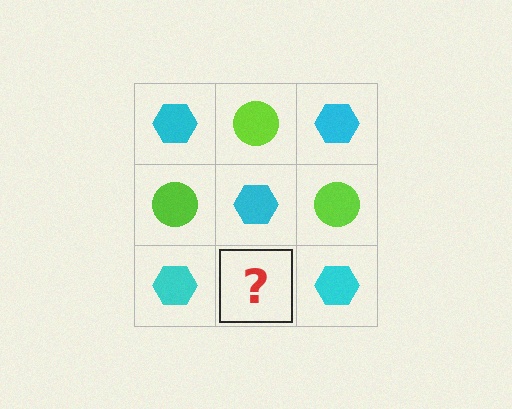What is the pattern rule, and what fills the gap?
The rule is that it alternates cyan hexagon and lime circle in a checkerboard pattern. The gap should be filled with a lime circle.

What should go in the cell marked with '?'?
The missing cell should contain a lime circle.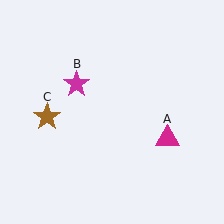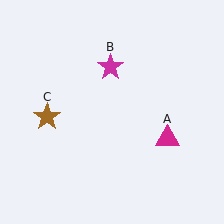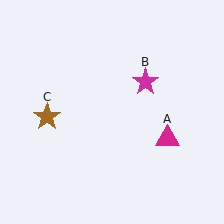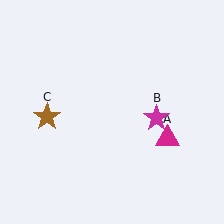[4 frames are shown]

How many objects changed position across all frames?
1 object changed position: magenta star (object B).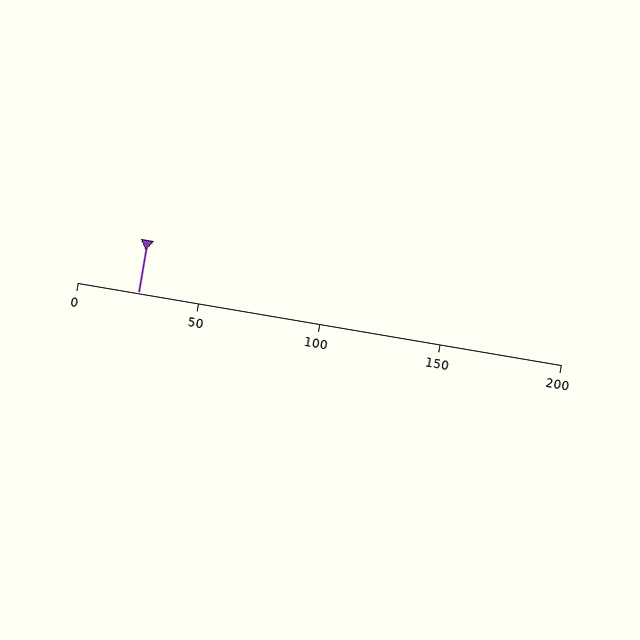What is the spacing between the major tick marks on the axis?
The major ticks are spaced 50 apart.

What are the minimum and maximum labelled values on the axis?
The axis runs from 0 to 200.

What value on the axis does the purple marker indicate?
The marker indicates approximately 25.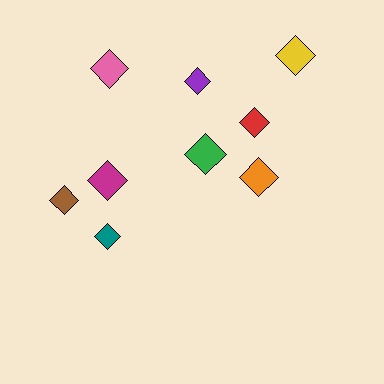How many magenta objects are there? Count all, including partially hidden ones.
There is 1 magenta object.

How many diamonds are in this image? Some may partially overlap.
There are 9 diamonds.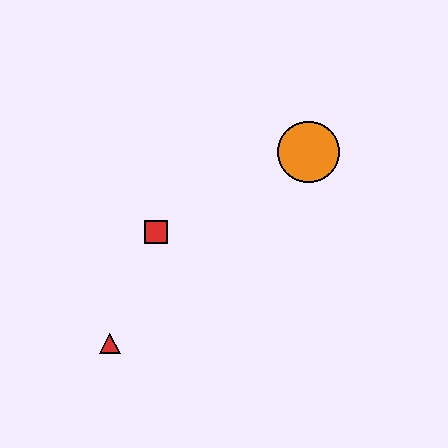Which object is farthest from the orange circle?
The red triangle is farthest from the orange circle.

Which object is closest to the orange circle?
The red square is closest to the orange circle.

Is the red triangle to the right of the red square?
No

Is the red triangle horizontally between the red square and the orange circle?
No